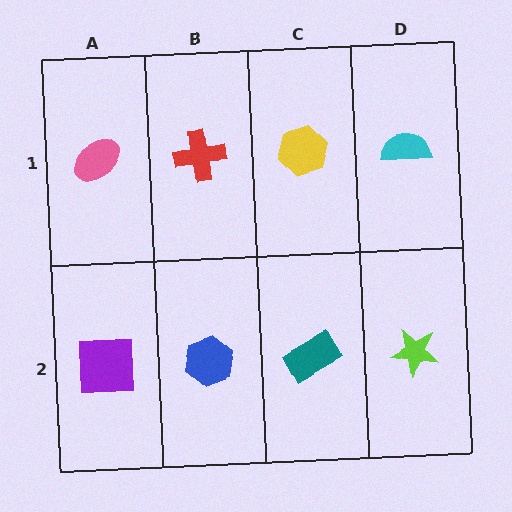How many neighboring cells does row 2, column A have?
2.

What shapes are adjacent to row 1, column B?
A blue hexagon (row 2, column B), a pink ellipse (row 1, column A), a yellow hexagon (row 1, column C).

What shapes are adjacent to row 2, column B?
A red cross (row 1, column B), a purple square (row 2, column A), a teal rectangle (row 2, column C).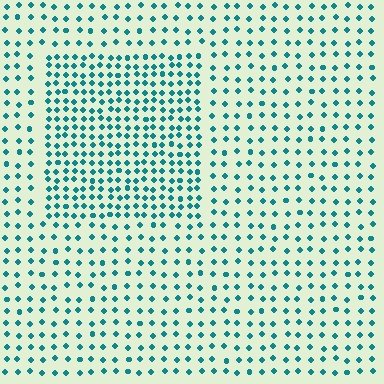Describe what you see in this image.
The image contains small teal elements arranged at two different densities. A rectangle-shaped region is visible where the elements are more densely packed than the surrounding area.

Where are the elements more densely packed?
The elements are more densely packed inside the rectangle boundary.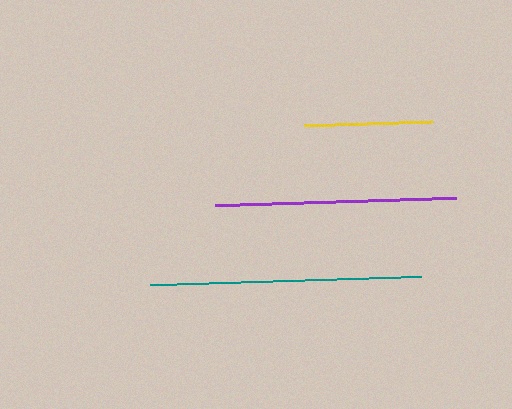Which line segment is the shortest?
The yellow line is the shortest at approximately 128 pixels.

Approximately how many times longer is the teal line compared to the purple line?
The teal line is approximately 1.1 times the length of the purple line.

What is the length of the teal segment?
The teal segment is approximately 271 pixels long.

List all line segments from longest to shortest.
From longest to shortest: teal, purple, yellow.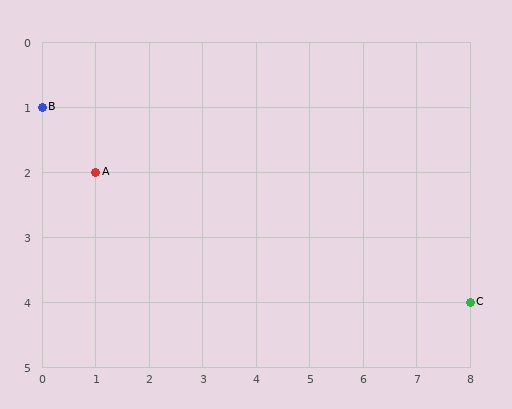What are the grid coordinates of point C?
Point C is at grid coordinates (8, 4).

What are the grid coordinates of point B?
Point B is at grid coordinates (0, 1).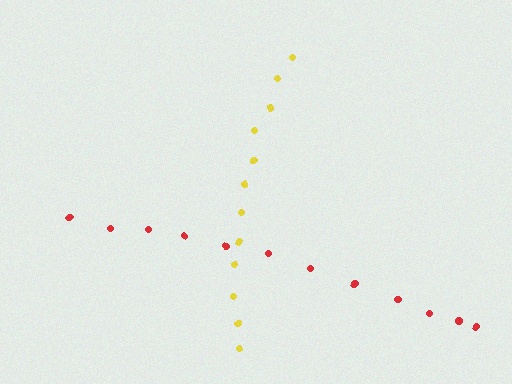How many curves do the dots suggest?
There are 2 distinct paths.